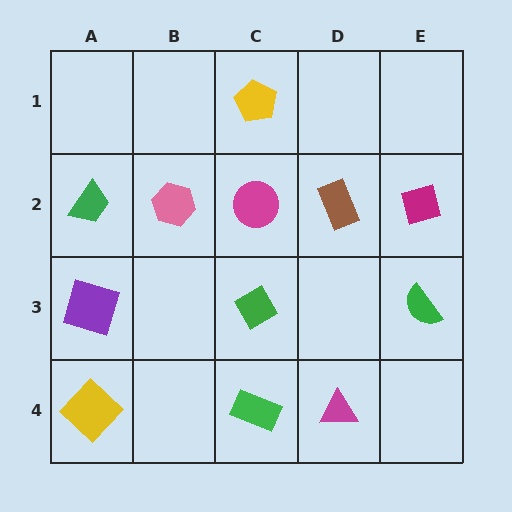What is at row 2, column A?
A green trapezoid.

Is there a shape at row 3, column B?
No, that cell is empty.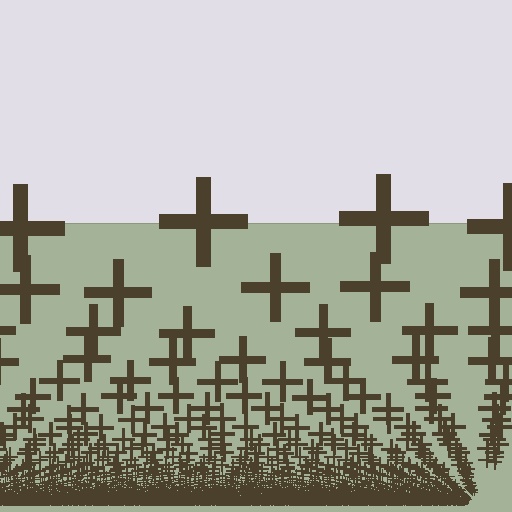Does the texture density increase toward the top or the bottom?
Density increases toward the bottom.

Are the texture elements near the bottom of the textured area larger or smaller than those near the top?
Smaller. The gradient is inverted — elements near the bottom are smaller and denser.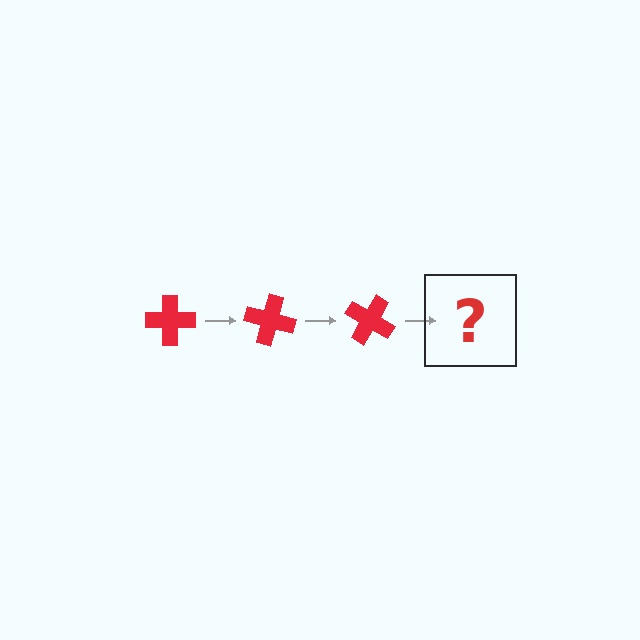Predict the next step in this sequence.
The next step is a red cross rotated 45 degrees.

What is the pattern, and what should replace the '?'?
The pattern is that the cross rotates 15 degrees each step. The '?' should be a red cross rotated 45 degrees.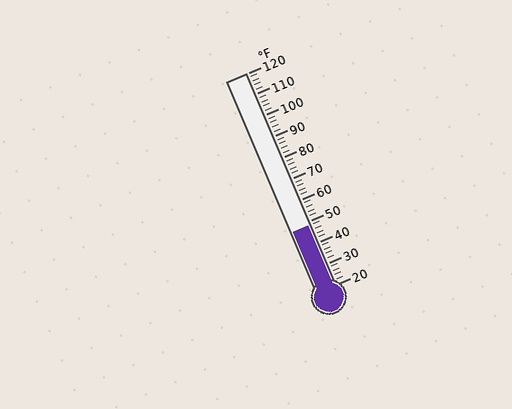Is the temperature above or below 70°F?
The temperature is below 70°F.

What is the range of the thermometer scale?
The thermometer scale ranges from 20°F to 120°F.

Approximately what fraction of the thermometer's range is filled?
The thermometer is filled to approximately 30% of its range.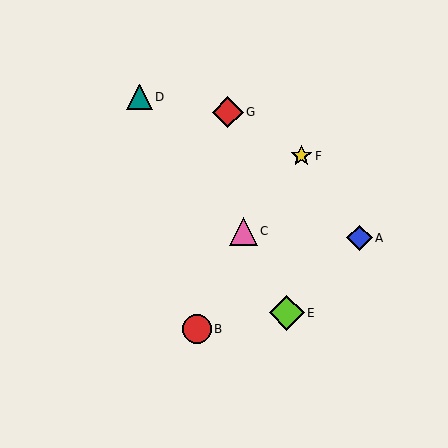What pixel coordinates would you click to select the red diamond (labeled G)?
Click at (228, 112) to select the red diamond G.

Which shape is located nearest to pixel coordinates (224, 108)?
The red diamond (labeled G) at (228, 112) is nearest to that location.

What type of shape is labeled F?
Shape F is a yellow star.